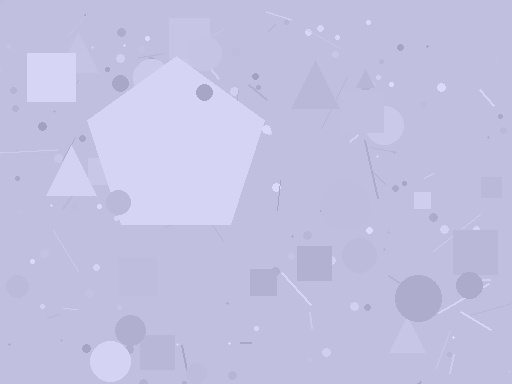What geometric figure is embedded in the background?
A pentagon is embedded in the background.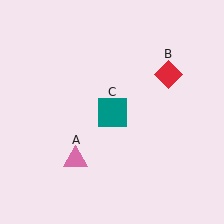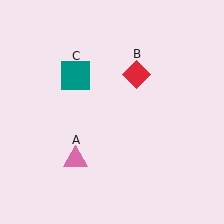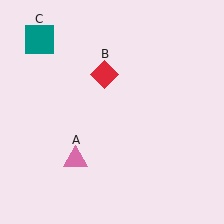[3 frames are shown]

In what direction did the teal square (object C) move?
The teal square (object C) moved up and to the left.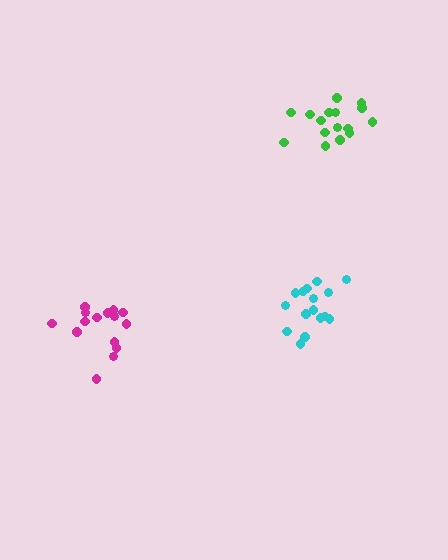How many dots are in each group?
Group 1: 16 dots, Group 2: 17 dots, Group 3: 16 dots (49 total).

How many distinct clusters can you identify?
There are 3 distinct clusters.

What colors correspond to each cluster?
The clusters are colored: magenta, cyan, green.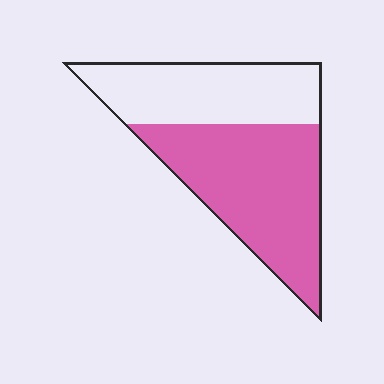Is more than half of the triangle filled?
Yes.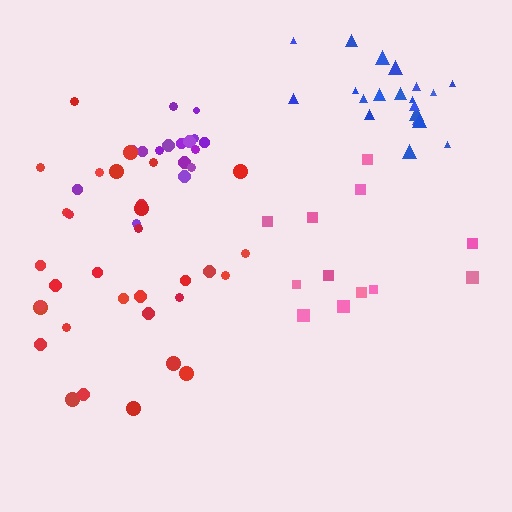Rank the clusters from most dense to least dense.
blue, purple, red, pink.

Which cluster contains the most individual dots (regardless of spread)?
Red (32).